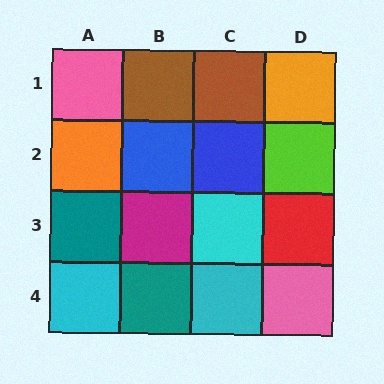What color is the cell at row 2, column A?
Orange.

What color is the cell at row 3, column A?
Teal.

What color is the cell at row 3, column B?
Magenta.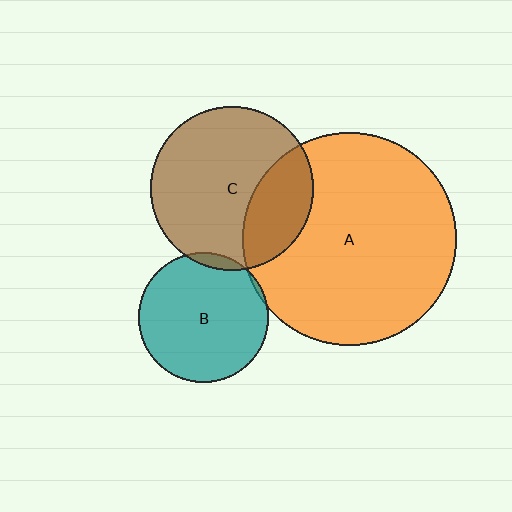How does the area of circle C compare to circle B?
Approximately 1.6 times.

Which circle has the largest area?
Circle A (orange).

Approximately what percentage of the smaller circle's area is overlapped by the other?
Approximately 25%.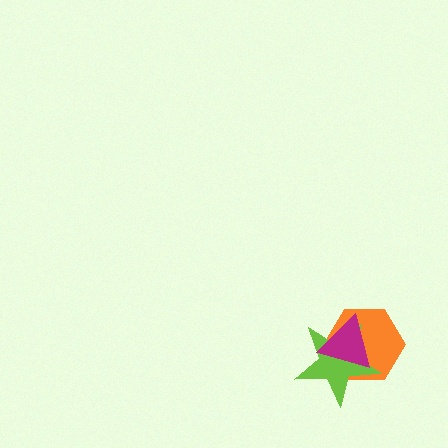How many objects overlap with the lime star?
2 objects overlap with the lime star.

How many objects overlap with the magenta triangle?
2 objects overlap with the magenta triangle.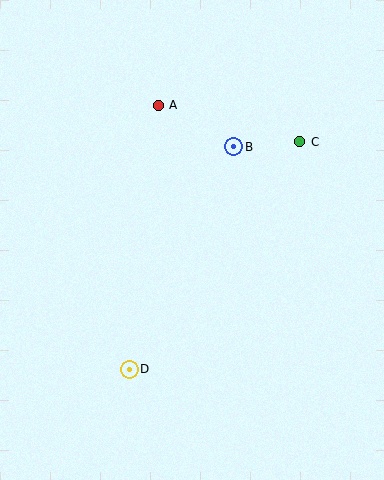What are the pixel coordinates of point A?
Point A is at (158, 105).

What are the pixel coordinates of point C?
Point C is at (300, 142).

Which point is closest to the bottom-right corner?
Point D is closest to the bottom-right corner.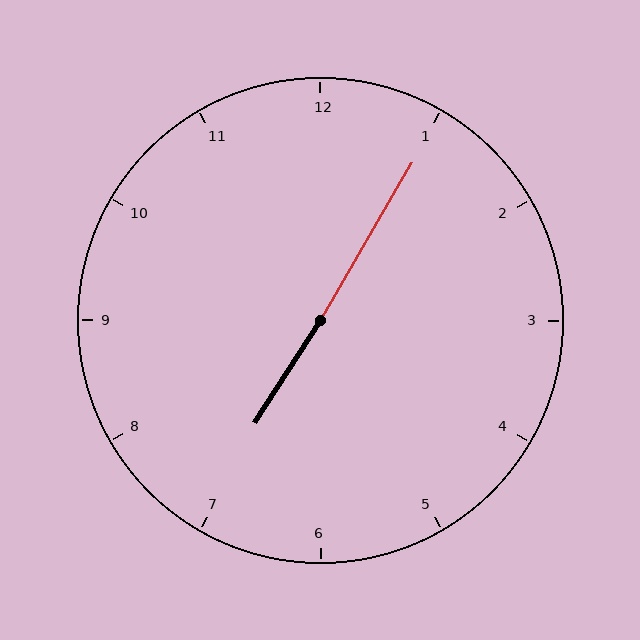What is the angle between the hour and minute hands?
Approximately 178 degrees.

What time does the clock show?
7:05.